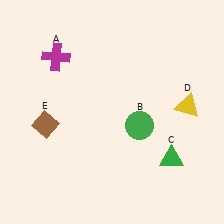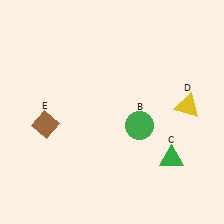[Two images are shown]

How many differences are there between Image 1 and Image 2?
There is 1 difference between the two images.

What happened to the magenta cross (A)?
The magenta cross (A) was removed in Image 2. It was in the top-left area of Image 1.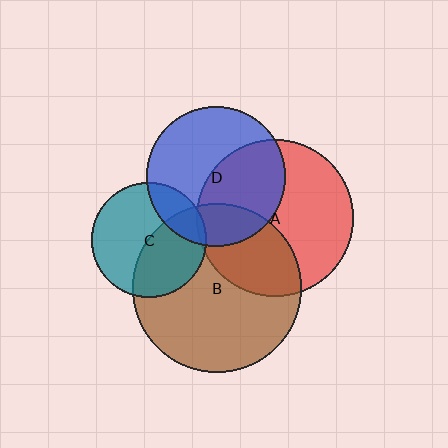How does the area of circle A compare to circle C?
Approximately 1.9 times.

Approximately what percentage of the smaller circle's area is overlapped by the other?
Approximately 5%.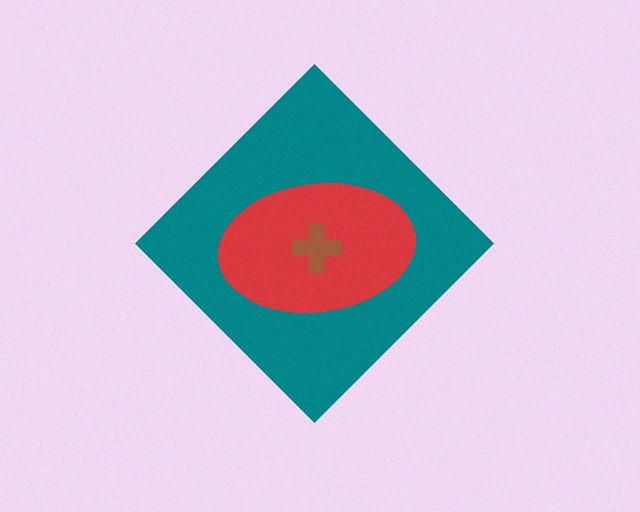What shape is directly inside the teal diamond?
The red ellipse.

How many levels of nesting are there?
3.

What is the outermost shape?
The teal diamond.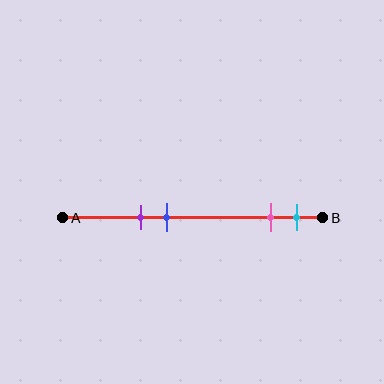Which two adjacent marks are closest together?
The pink and cyan marks are the closest adjacent pair.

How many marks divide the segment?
There are 4 marks dividing the segment.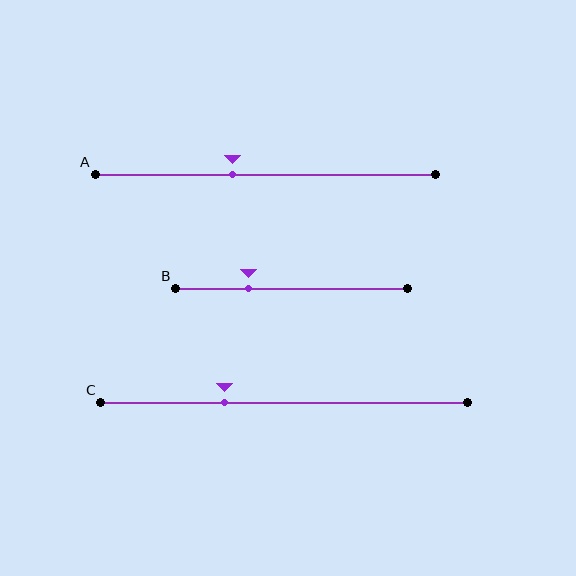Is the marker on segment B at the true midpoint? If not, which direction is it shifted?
No, the marker on segment B is shifted to the left by about 19% of the segment length.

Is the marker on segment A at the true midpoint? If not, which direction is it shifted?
No, the marker on segment A is shifted to the left by about 10% of the segment length.